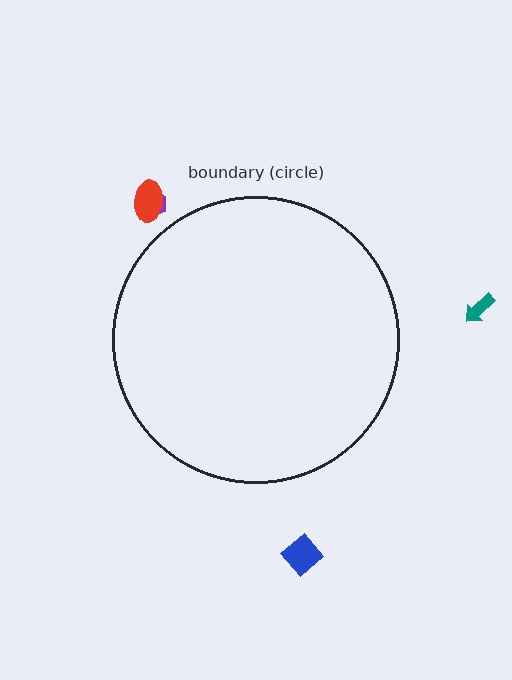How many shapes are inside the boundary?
0 inside, 4 outside.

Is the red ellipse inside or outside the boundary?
Outside.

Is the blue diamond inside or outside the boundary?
Outside.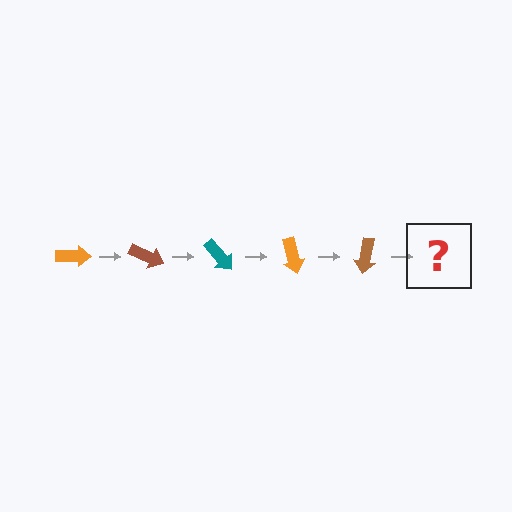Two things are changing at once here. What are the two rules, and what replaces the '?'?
The two rules are that it rotates 25 degrees each step and the color cycles through orange, brown, and teal. The '?' should be a teal arrow, rotated 125 degrees from the start.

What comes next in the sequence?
The next element should be a teal arrow, rotated 125 degrees from the start.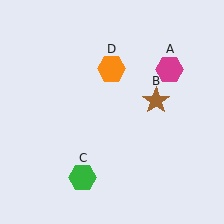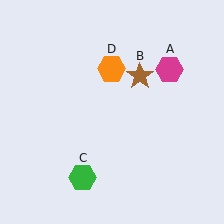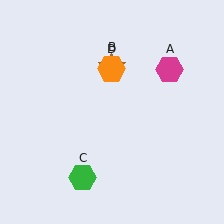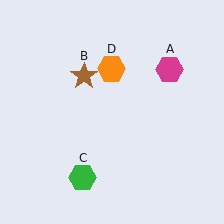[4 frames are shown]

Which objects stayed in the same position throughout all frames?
Magenta hexagon (object A) and green hexagon (object C) and orange hexagon (object D) remained stationary.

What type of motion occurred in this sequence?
The brown star (object B) rotated counterclockwise around the center of the scene.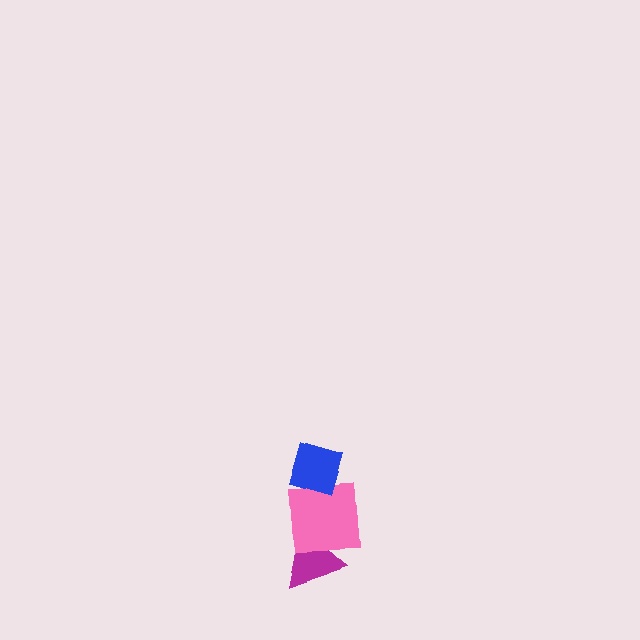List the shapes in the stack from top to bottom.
From top to bottom: the blue diamond, the pink square, the magenta triangle.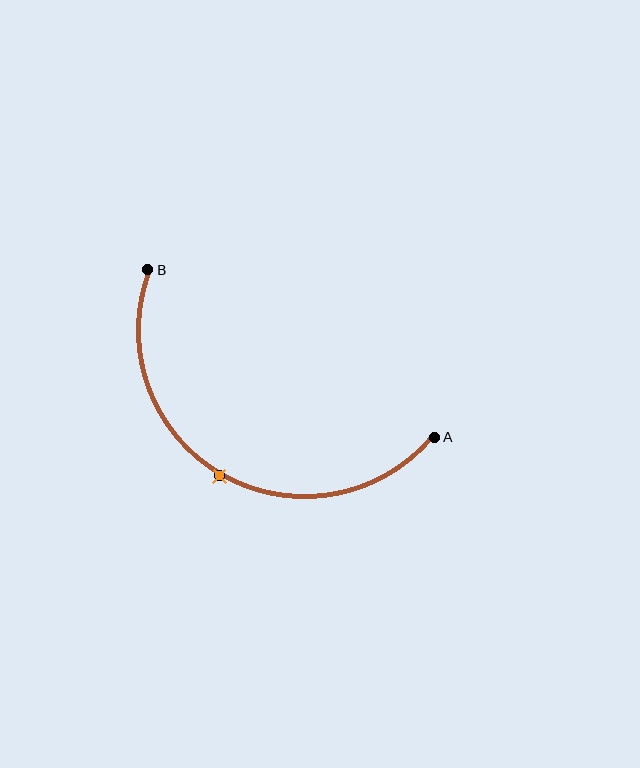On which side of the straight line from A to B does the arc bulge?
The arc bulges below the straight line connecting A and B.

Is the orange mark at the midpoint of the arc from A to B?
Yes. The orange mark lies on the arc at equal arc-length from both A and B — it is the arc midpoint.